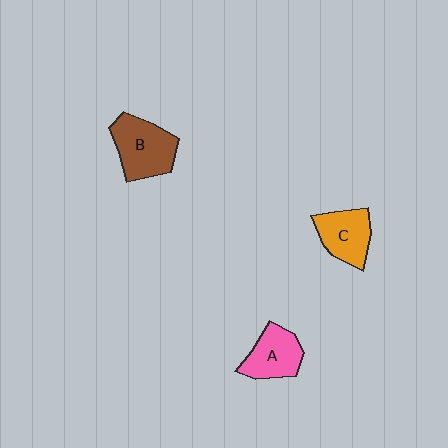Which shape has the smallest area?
Shape A (pink).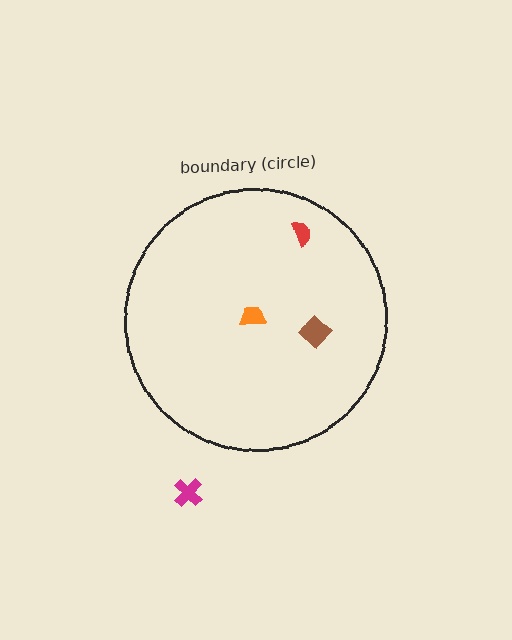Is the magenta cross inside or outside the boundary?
Outside.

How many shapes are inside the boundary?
3 inside, 1 outside.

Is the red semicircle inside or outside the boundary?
Inside.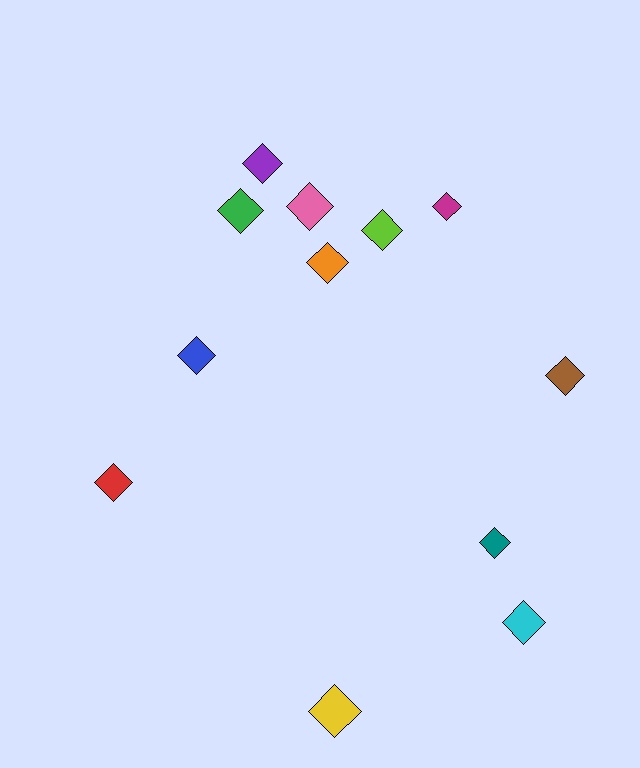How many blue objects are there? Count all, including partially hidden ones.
There is 1 blue object.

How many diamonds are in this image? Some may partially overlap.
There are 12 diamonds.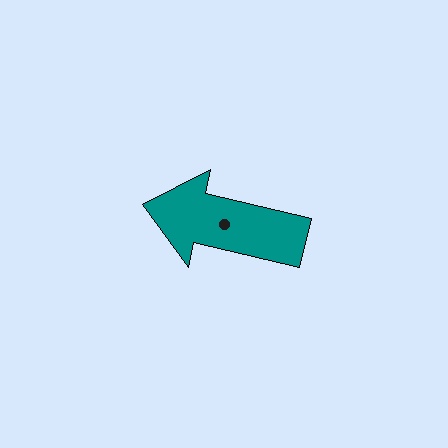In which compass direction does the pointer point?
West.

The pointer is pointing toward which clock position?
Roughly 9 o'clock.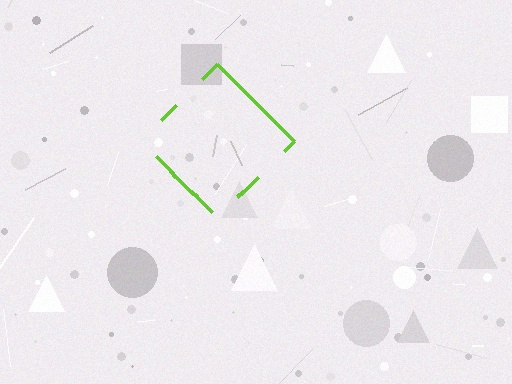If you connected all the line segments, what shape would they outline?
They would outline a diamond.